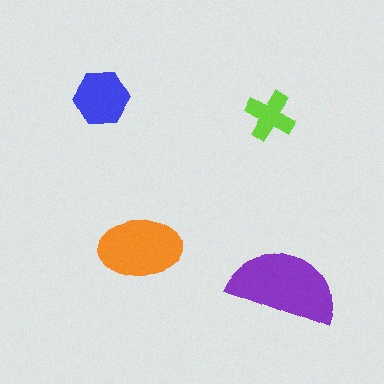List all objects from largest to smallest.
The purple semicircle, the orange ellipse, the blue hexagon, the lime cross.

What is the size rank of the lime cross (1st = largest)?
4th.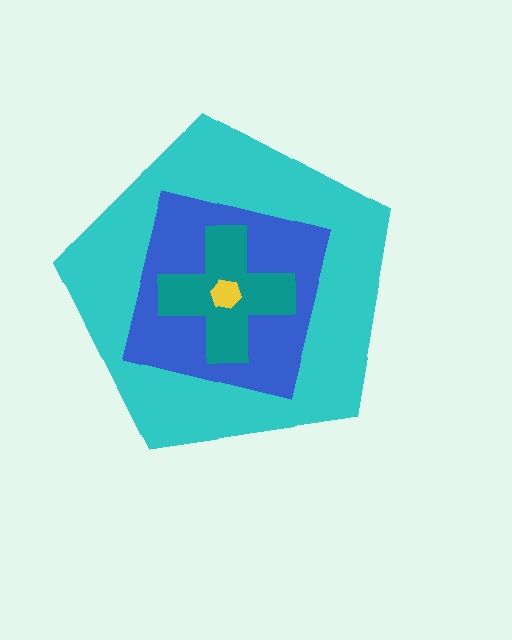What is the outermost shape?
The cyan pentagon.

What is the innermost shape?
The yellow hexagon.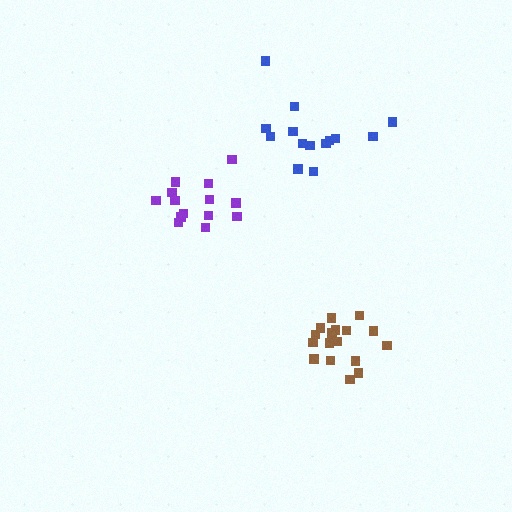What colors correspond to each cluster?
The clusters are colored: purple, brown, blue.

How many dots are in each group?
Group 1: 14 dots, Group 2: 18 dots, Group 3: 14 dots (46 total).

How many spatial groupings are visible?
There are 3 spatial groupings.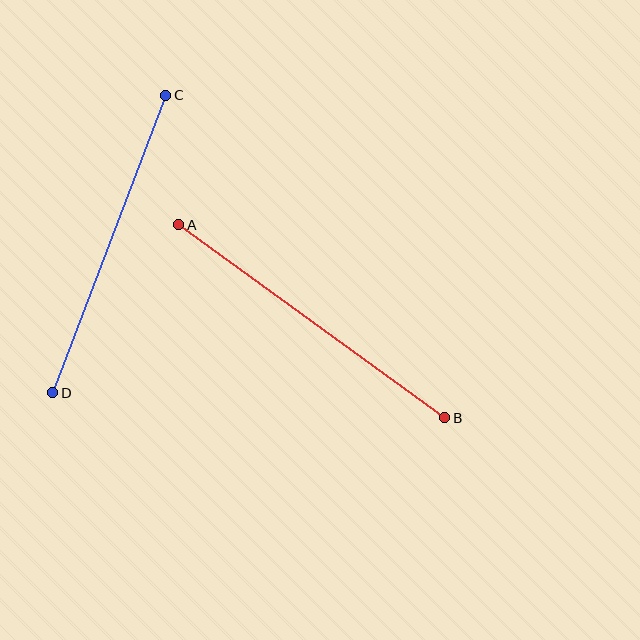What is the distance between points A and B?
The distance is approximately 329 pixels.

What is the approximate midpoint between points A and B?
The midpoint is at approximately (312, 321) pixels.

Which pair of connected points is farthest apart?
Points A and B are farthest apart.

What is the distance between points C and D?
The distance is approximately 318 pixels.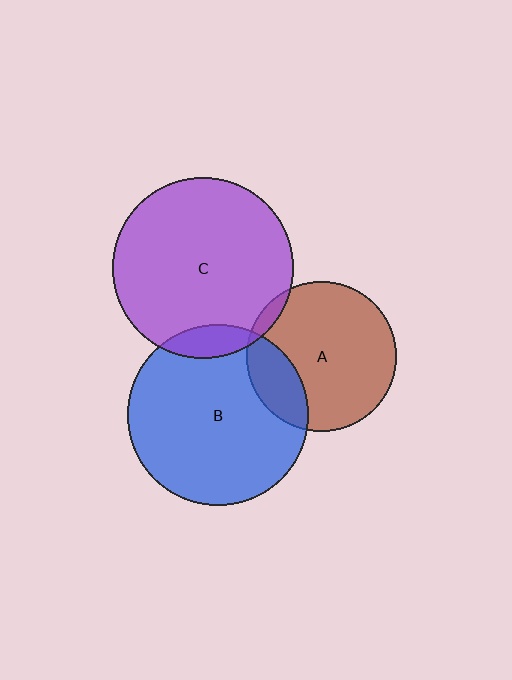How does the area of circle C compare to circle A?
Approximately 1.5 times.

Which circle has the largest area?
Circle C (purple).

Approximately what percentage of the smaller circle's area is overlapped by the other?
Approximately 10%.